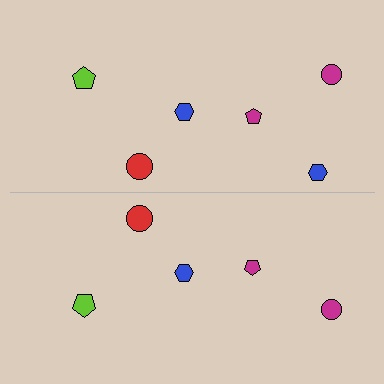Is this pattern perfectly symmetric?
No, the pattern is not perfectly symmetric. A blue hexagon is missing from the bottom side.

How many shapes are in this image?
There are 11 shapes in this image.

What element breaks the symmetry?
A blue hexagon is missing from the bottom side.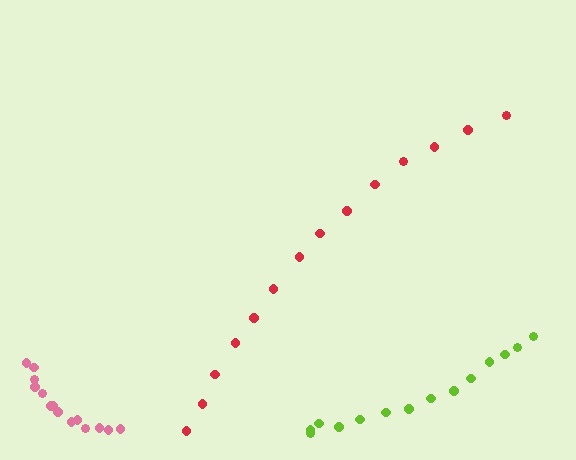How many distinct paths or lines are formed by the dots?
There are 3 distinct paths.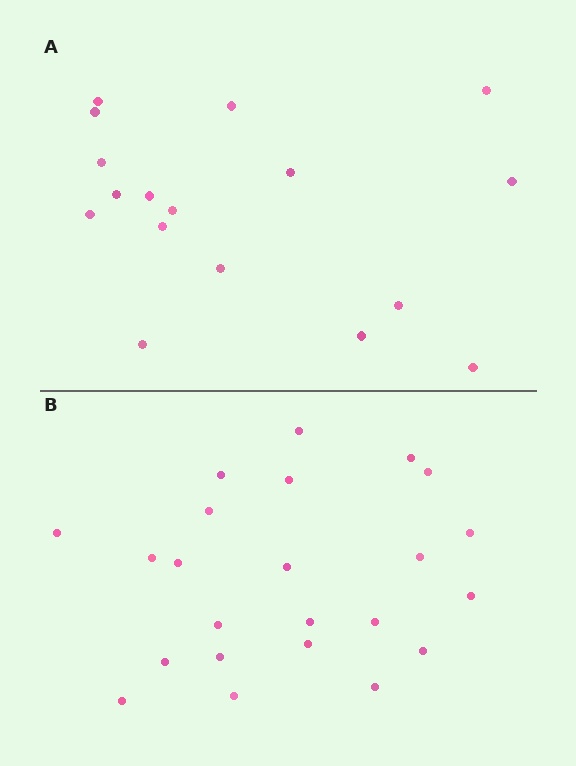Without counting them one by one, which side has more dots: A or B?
Region B (the bottom region) has more dots.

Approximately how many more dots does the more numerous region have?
Region B has about 6 more dots than region A.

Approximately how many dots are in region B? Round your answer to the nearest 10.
About 20 dots. (The exact count is 23, which rounds to 20.)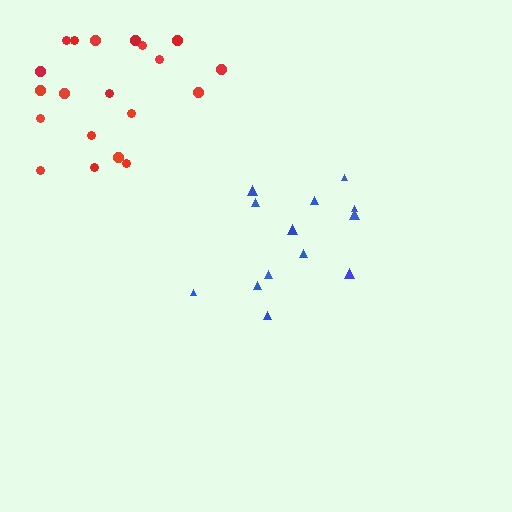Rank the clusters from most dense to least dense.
blue, red.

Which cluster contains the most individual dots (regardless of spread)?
Red (20).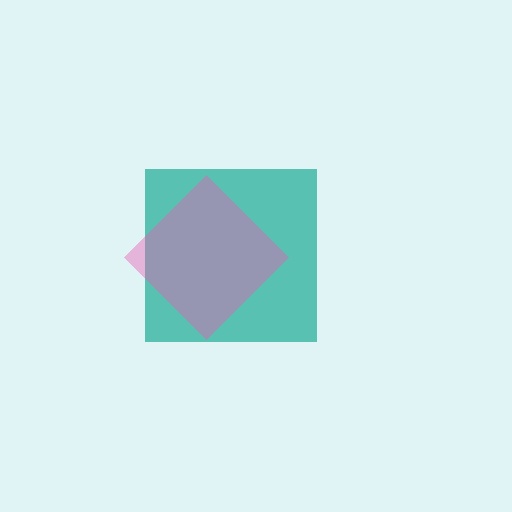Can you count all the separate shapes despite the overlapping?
Yes, there are 2 separate shapes.